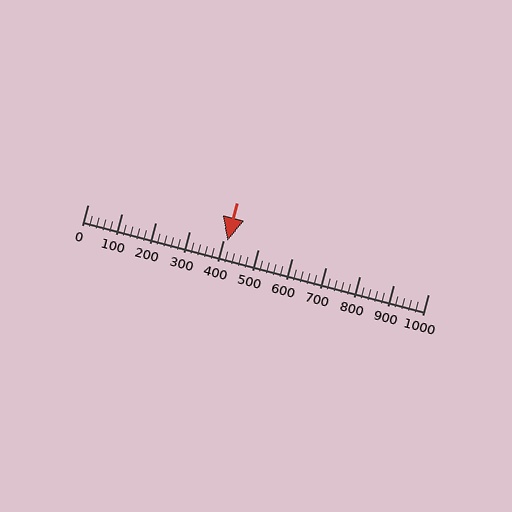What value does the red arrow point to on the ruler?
The red arrow points to approximately 411.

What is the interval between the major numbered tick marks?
The major tick marks are spaced 100 units apart.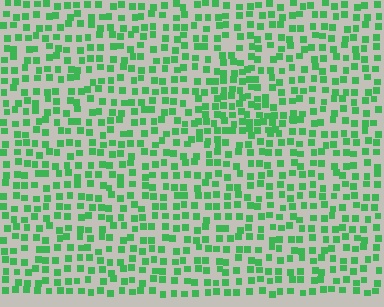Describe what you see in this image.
The image contains small green elements arranged at two different densities. A triangle-shaped region is visible where the elements are more densely packed than the surrounding area.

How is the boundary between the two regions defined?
The boundary is defined by a change in element density (approximately 1.6x ratio). All elements are the same color, size, and shape.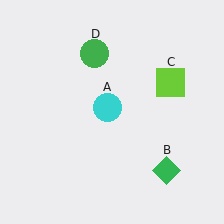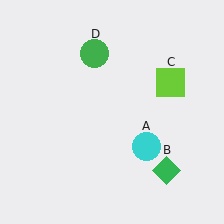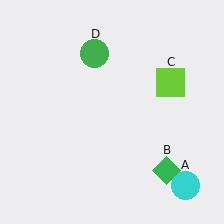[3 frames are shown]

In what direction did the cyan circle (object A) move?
The cyan circle (object A) moved down and to the right.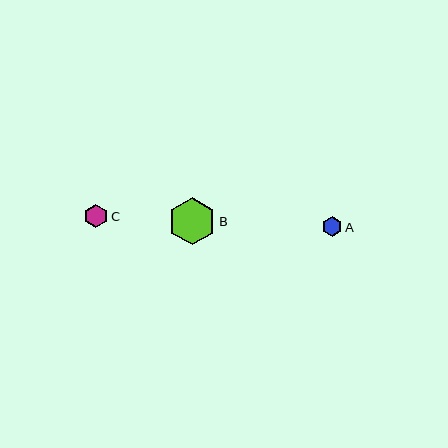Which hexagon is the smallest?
Hexagon A is the smallest with a size of approximately 20 pixels.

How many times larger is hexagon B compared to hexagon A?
Hexagon B is approximately 2.4 times the size of hexagon A.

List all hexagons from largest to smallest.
From largest to smallest: B, C, A.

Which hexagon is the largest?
Hexagon B is the largest with a size of approximately 47 pixels.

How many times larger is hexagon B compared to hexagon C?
Hexagon B is approximately 2.0 times the size of hexagon C.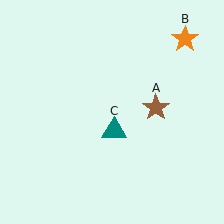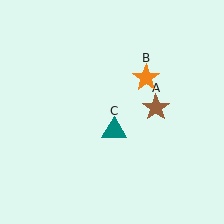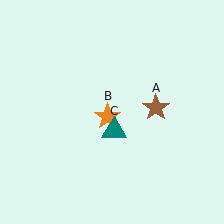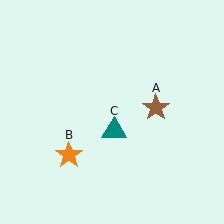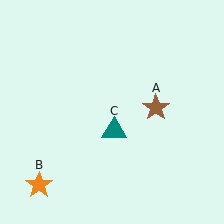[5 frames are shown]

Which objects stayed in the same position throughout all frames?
Brown star (object A) and teal triangle (object C) remained stationary.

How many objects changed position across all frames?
1 object changed position: orange star (object B).